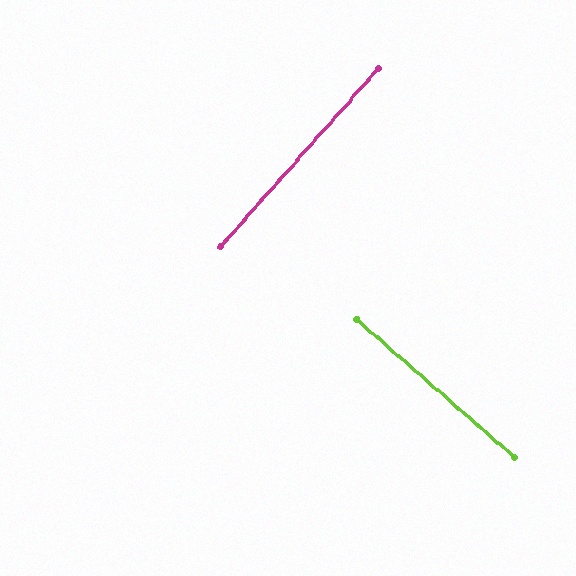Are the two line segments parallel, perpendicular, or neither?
Perpendicular — they meet at approximately 90°.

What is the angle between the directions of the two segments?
Approximately 90 degrees.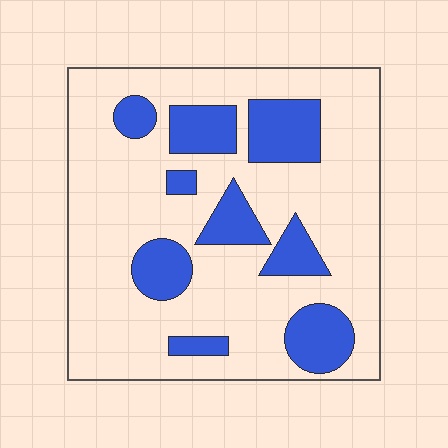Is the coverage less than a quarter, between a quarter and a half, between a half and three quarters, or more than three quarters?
Less than a quarter.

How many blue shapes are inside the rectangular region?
9.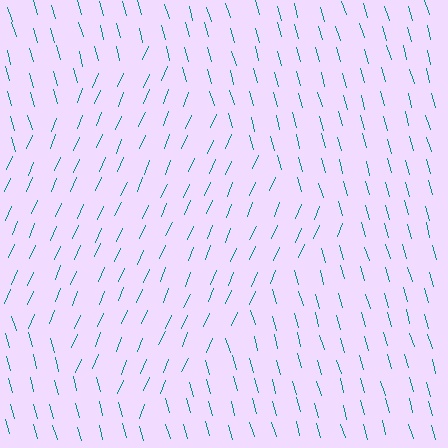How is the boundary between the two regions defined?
The boundary is defined purely by a change in line orientation (approximately 39 degrees difference). All lines are the same color and thickness.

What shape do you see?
I see a diamond.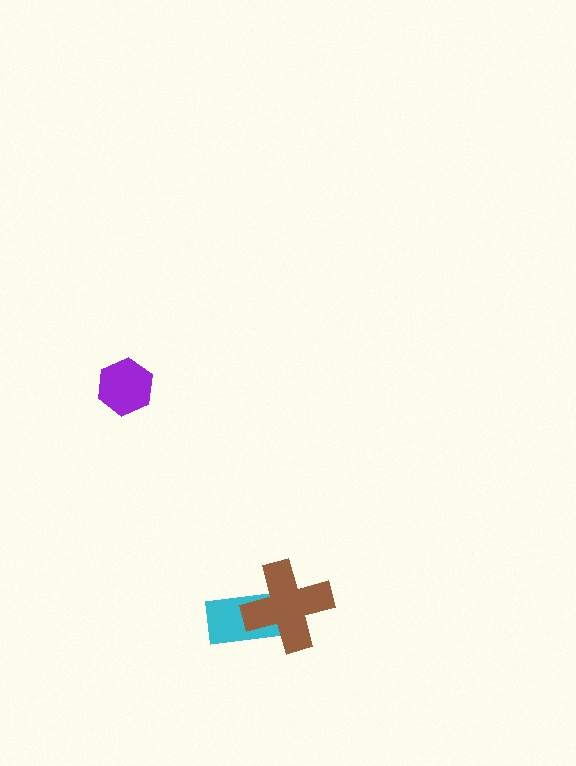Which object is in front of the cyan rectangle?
The brown cross is in front of the cyan rectangle.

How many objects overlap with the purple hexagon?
0 objects overlap with the purple hexagon.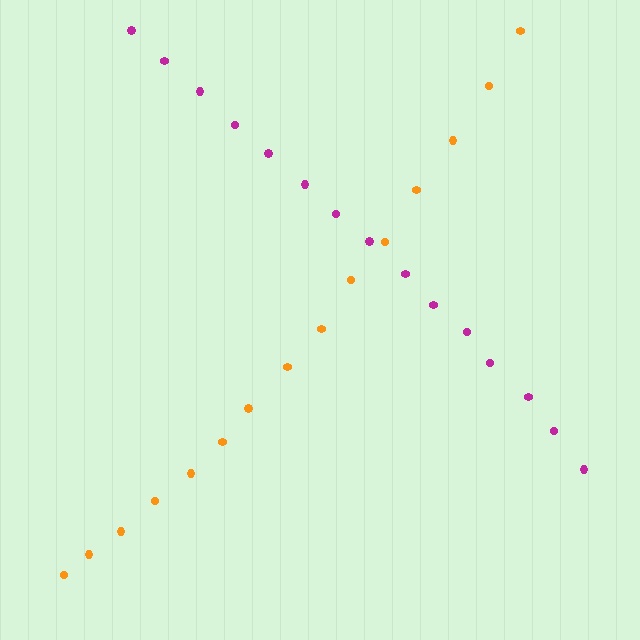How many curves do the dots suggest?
There are 2 distinct paths.